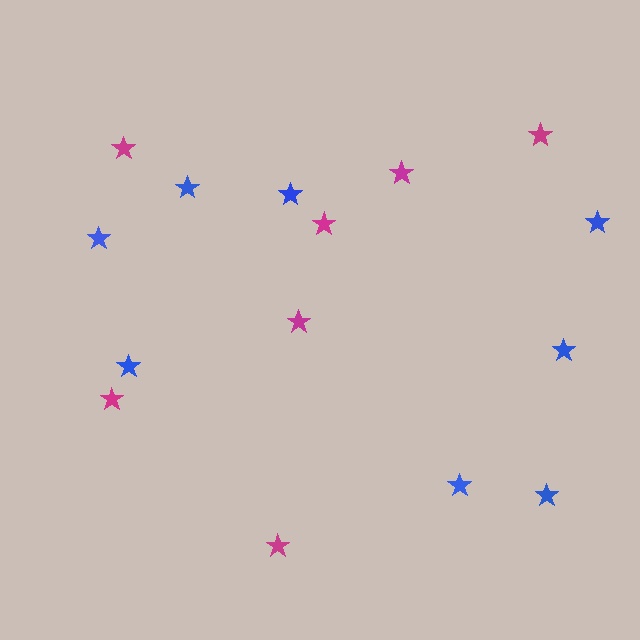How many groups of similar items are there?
There are 2 groups: one group of magenta stars (7) and one group of blue stars (8).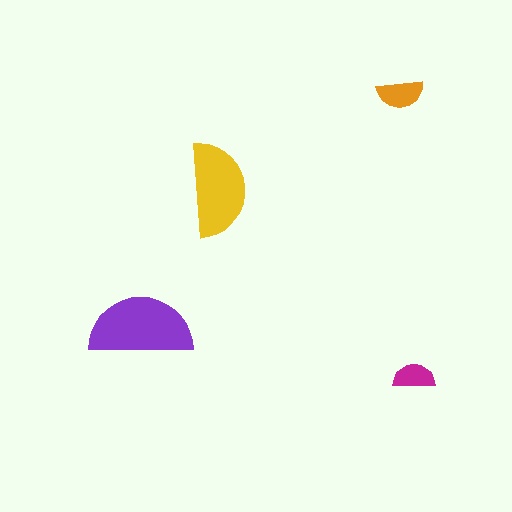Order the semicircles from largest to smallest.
the purple one, the yellow one, the orange one, the magenta one.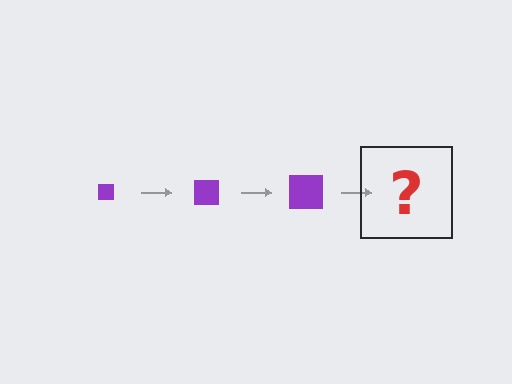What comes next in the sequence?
The next element should be a purple square, larger than the previous one.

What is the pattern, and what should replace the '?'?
The pattern is that the square gets progressively larger each step. The '?' should be a purple square, larger than the previous one.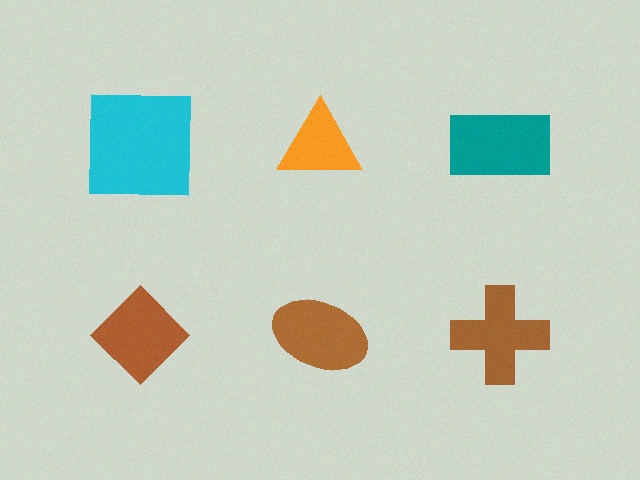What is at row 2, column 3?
A brown cross.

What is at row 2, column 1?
A brown diamond.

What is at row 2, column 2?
A brown ellipse.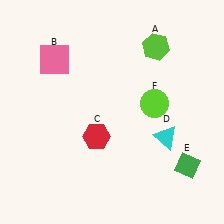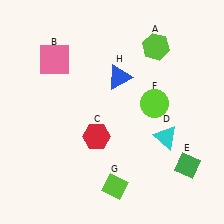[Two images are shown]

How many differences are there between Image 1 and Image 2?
There are 2 differences between the two images.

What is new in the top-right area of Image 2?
A blue triangle (H) was added in the top-right area of Image 2.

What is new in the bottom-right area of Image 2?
A lime diamond (G) was added in the bottom-right area of Image 2.